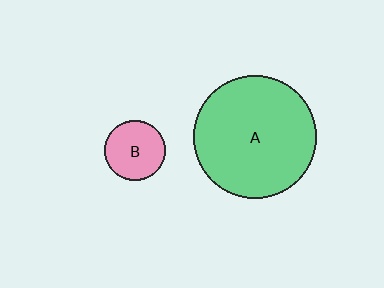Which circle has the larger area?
Circle A (green).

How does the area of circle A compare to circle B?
Approximately 4.1 times.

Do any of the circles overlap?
No, none of the circles overlap.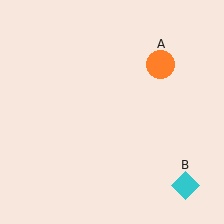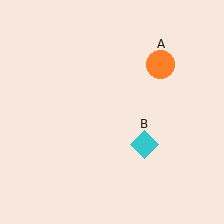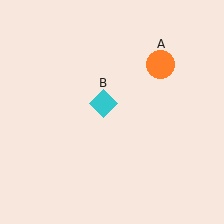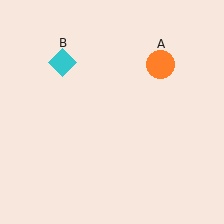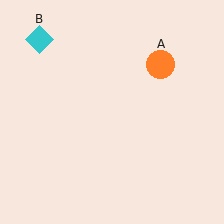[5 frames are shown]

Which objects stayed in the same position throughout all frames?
Orange circle (object A) remained stationary.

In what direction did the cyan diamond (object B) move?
The cyan diamond (object B) moved up and to the left.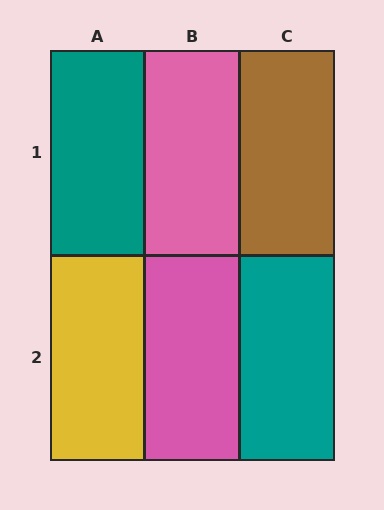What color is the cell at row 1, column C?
Brown.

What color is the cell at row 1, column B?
Pink.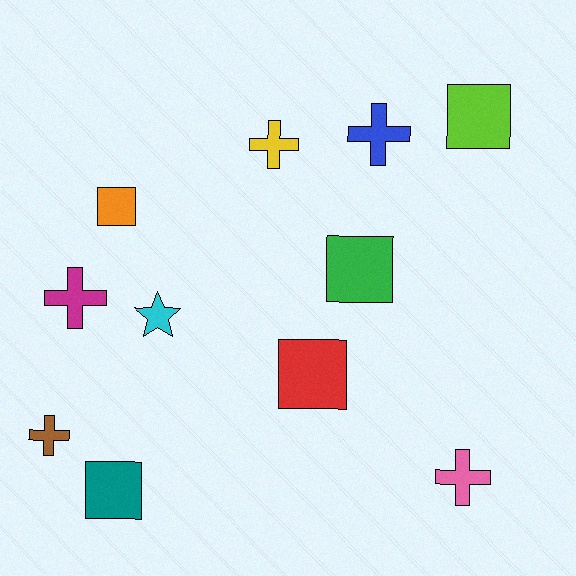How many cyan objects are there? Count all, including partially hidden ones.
There is 1 cyan object.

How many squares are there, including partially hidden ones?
There are 5 squares.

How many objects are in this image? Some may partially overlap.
There are 11 objects.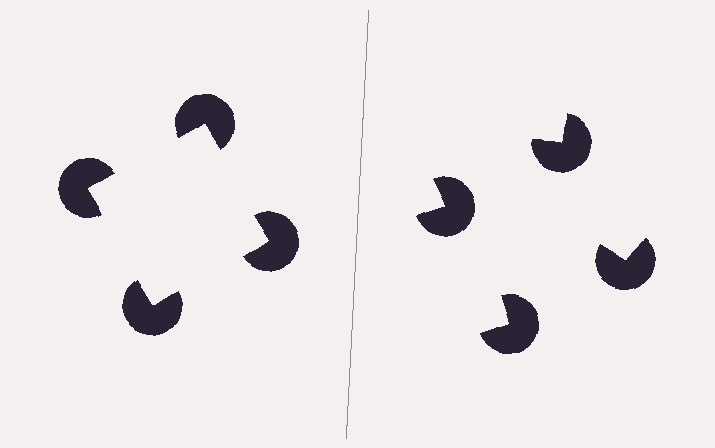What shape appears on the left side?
An illusory square.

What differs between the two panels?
The pac-man discs are positioned identically on both sides; only the wedge orientations differ. On the left they align to a square; on the right they are misaligned.